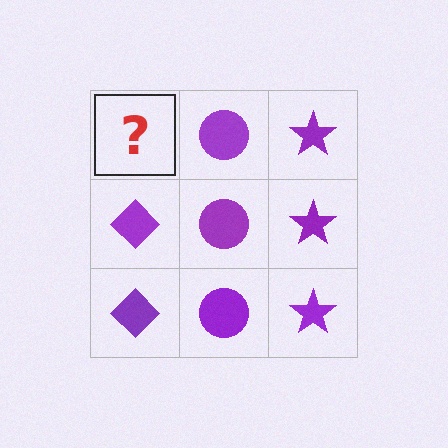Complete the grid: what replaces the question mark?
The question mark should be replaced with a purple diamond.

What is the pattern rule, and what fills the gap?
The rule is that each column has a consistent shape. The gap should be filled with a purple diamond.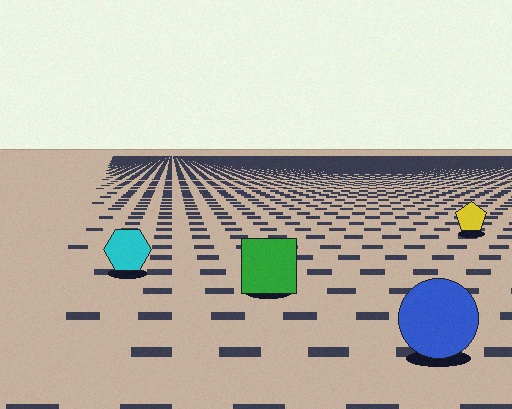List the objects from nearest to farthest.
From nearest to farthest: the blue circle, the green square, the cyan hexagon, the yellow pentagon.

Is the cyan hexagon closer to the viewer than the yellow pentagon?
Yes. The cyan hexagon is closer — you can tell from the texture gradient: the ground texture is coarser near it.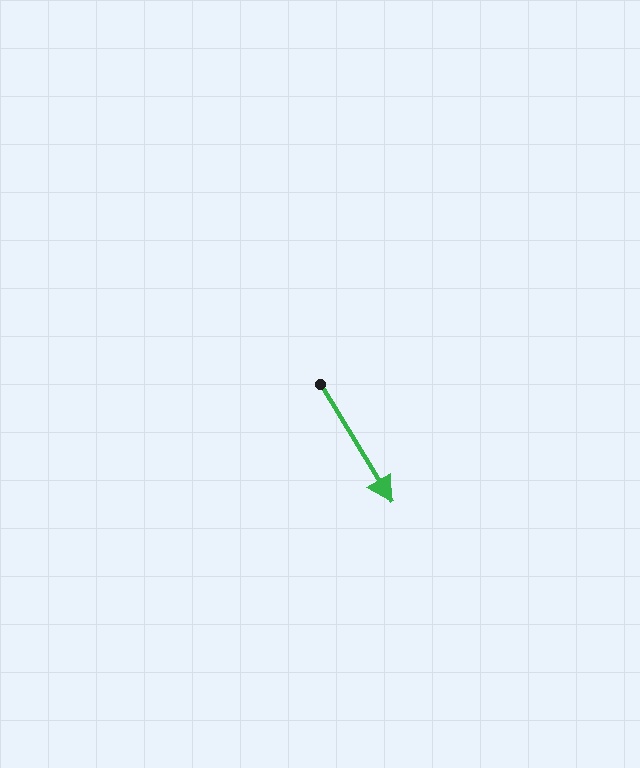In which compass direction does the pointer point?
Southeast.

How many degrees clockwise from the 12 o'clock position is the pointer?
Approximately 149 degrees.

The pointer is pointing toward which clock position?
Roughly 5 o'clock.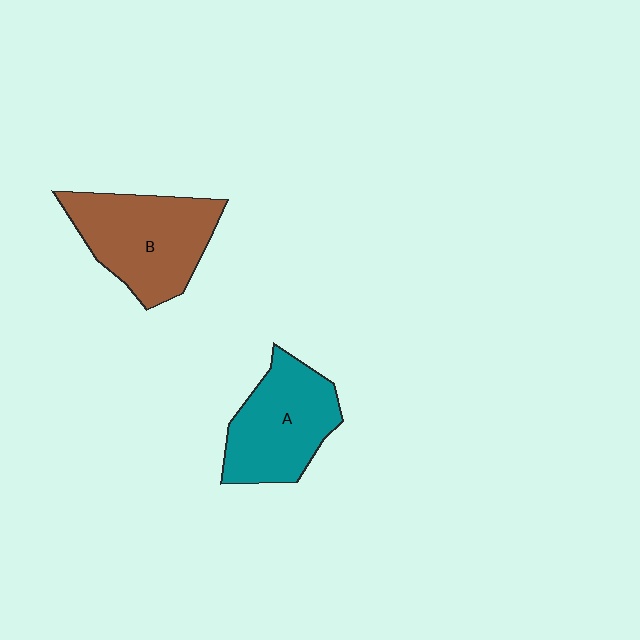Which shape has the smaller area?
Shape A (teal).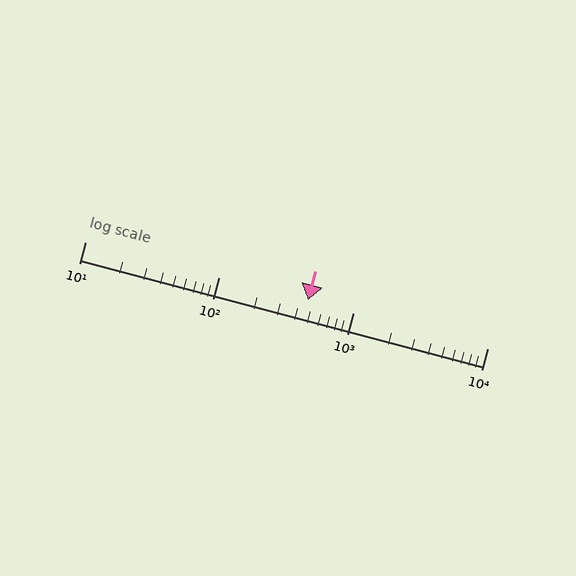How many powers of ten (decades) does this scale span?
The scale spans 3 decades, from 10 to 10000.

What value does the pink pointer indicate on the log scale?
The pointer indicates approximately 460.